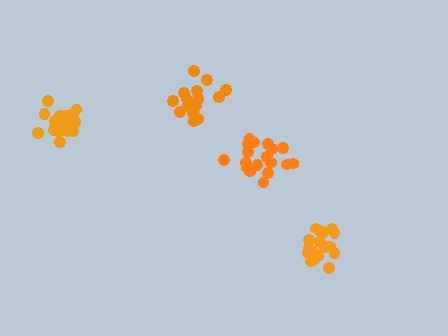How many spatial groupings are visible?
There are 4 spatial groupings.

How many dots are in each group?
Group 1: 19 dots, Group 2: 19 dots, Group 3: 21 dots, Group 4: 17 dots (76 total).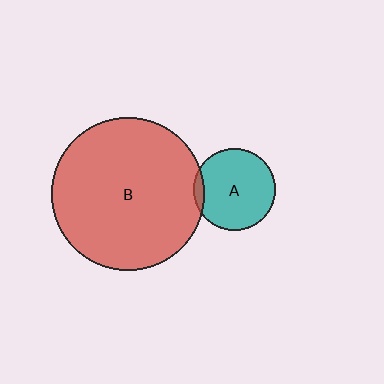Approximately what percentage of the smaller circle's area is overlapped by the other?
Approximately 5%.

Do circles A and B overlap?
Yes.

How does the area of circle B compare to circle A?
Approximately 3.5 times.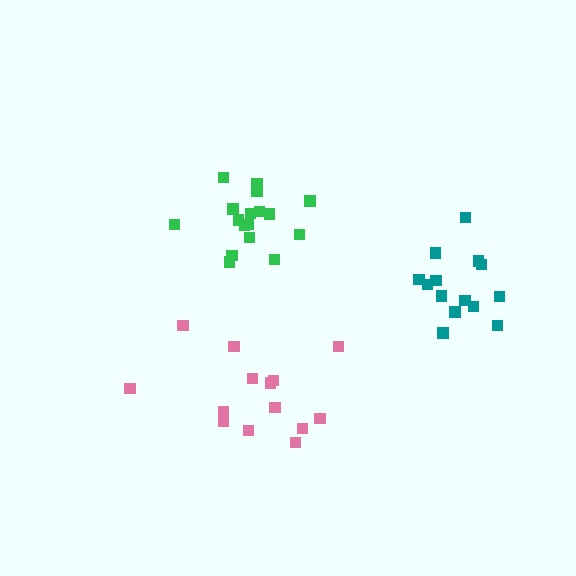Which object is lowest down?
The pink cluster is bottommost.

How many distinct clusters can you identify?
There are 3 distinct clusters.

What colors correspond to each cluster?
The clusters are colored: green, teal, pink.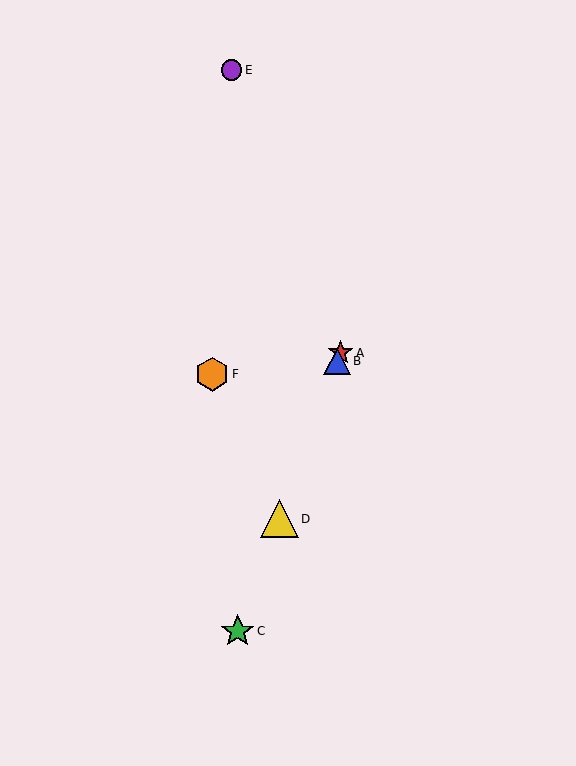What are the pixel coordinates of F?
Object F is at (212, 374).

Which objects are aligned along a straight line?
Objects A, B, C, D are aligned along a straight line.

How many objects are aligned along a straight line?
4 objects (A, B, C, D) are aligned along a straight line.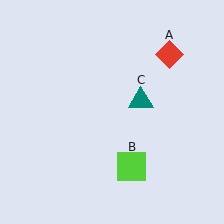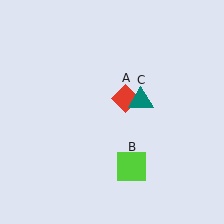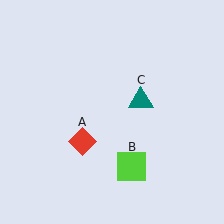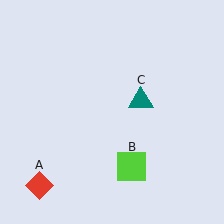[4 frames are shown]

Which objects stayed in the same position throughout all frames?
Lime square (object B) and teal triangle (object C) remained stationary.